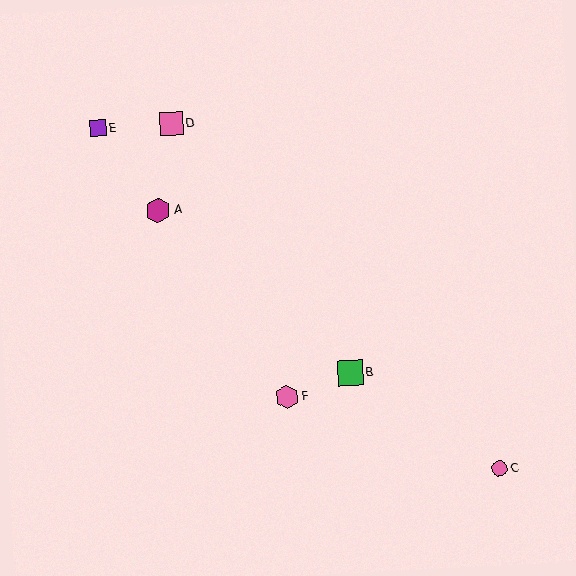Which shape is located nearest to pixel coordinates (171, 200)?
The magenta hexagon (labeled A) at (158, 211) is nearest to that location.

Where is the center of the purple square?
The center of the purple square is at (98, 128).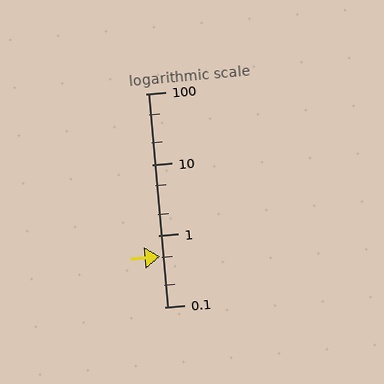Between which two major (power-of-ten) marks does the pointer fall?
The pointer is between 0.1 and 1.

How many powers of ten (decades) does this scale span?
The scale spans 3 decades, from 0.1 to 100.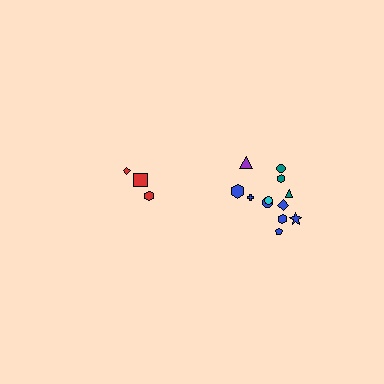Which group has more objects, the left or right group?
The right group.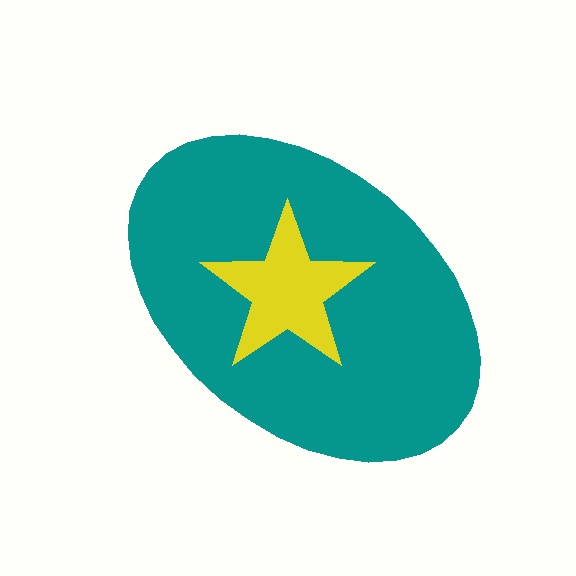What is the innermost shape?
The yellow star.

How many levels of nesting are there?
2.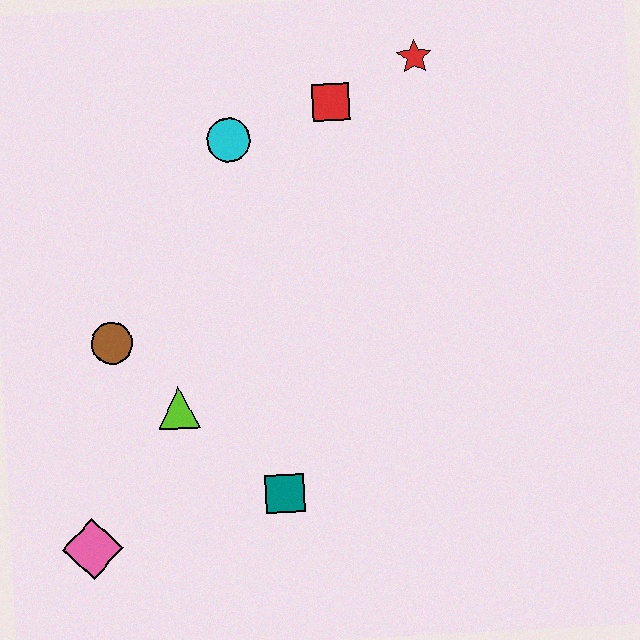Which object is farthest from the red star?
The pink diamond is farthest from the red star.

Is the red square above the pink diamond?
Yes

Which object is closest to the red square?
The red star is closest to the red square.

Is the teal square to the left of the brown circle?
No